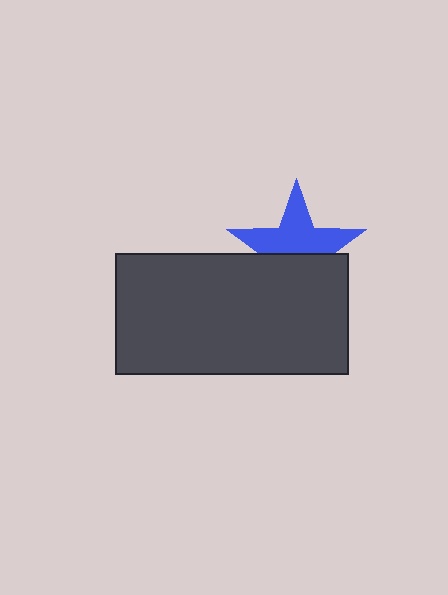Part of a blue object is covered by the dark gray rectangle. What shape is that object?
It is a star.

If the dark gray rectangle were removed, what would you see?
You would see the complete blue star.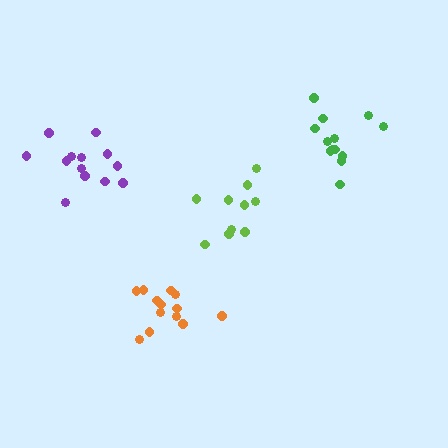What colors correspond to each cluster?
The clusters are colored: green, purple, orange, lime.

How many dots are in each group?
Group 1: 13 dots, Group 2: 13 dots, Group 3: 13 dots, Group 4: 10 dots (49 total).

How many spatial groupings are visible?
There are 4 spatial groupings.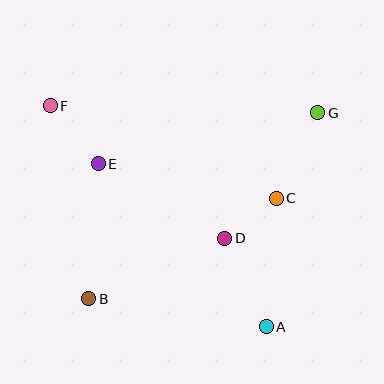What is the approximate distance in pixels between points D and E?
The distance between D and E is approximately 147 pixels.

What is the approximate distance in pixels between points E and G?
The distance between E and G is approximately 225 pixels.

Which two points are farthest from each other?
Points A and F are farthest from each other.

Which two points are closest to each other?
Points C and D are closest to each other.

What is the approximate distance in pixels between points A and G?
The distance between A and G is approximately 220 pixels.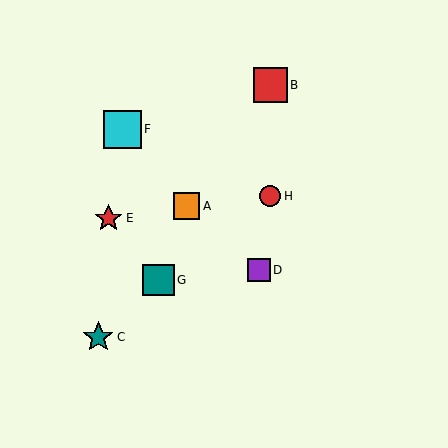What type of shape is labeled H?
Shape H is a red circle.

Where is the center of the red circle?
The center of the red circle is at (270, 196).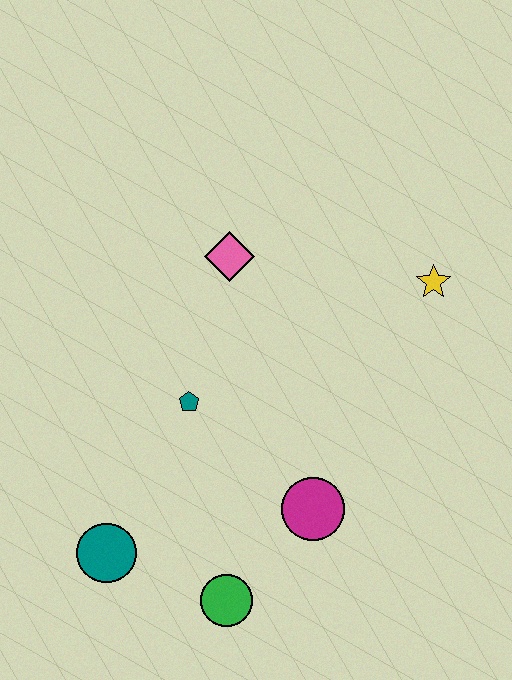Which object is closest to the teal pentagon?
The pink diamond is closest to the teal pentagon.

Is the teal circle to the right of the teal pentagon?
No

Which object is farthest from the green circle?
The yellow star is farthest from the green circle.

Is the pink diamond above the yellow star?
Yes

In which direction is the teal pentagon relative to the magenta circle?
The teal pentagon is to the left of the magenta circle.